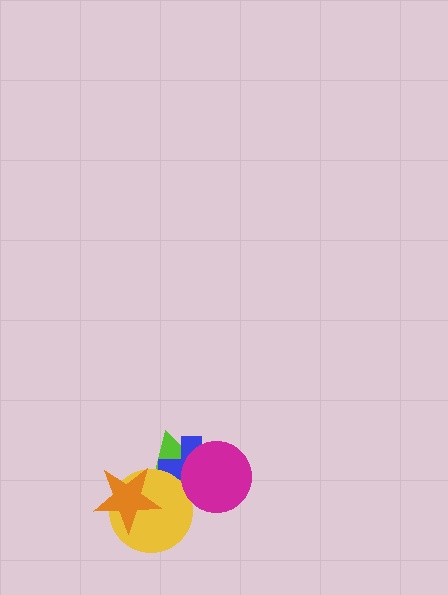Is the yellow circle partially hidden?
Yes, it is partially covered by another shape.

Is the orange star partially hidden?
No, no other shape covers it.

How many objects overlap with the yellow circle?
3 objects overlap with the yellow circle.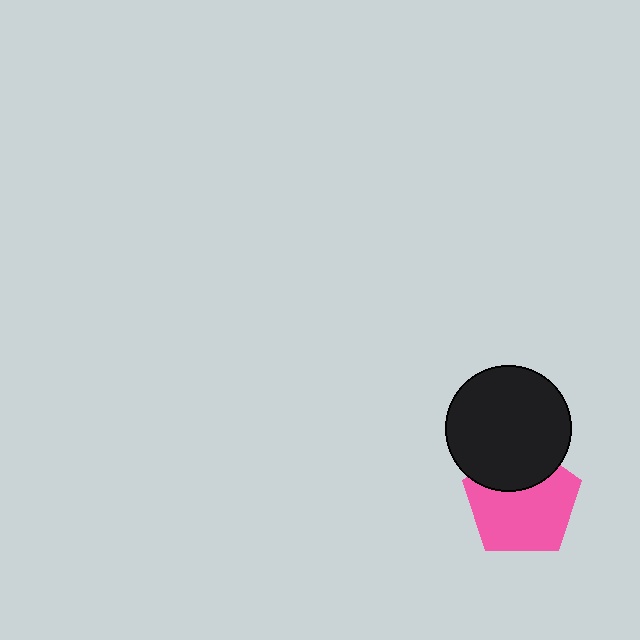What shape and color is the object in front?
The object in front is a black circle.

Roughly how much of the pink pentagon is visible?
Most of it is visible (roughly 70%).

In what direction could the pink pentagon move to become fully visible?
The pink pentagon could move down. That would shift it out from behind the black circle entirely.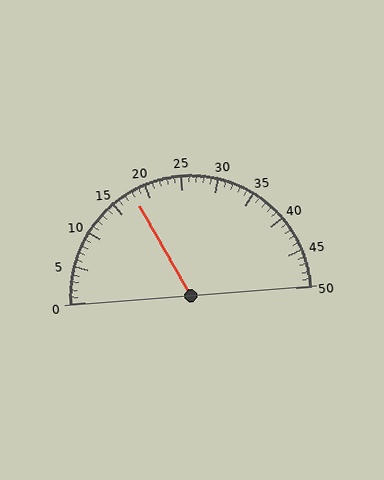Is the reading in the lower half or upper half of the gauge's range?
The reading is in the lower half of the range (0 to 50).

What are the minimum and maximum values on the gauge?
The gauge ranges from 0 to 50.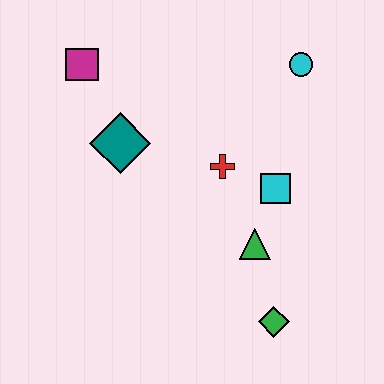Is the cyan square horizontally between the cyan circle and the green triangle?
Yes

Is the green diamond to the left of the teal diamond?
No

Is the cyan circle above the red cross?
Yes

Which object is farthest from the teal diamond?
The green diamond is farthest from the teal diamond.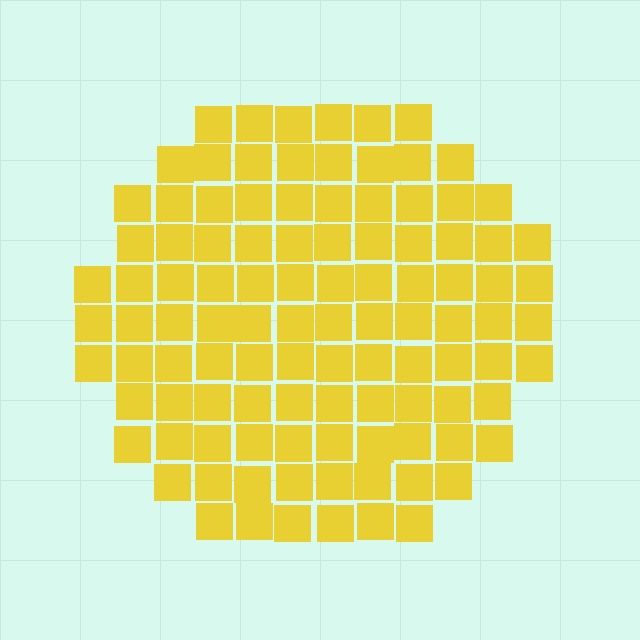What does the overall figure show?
The overall figure shows a circle.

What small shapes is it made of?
It is made of small squares.